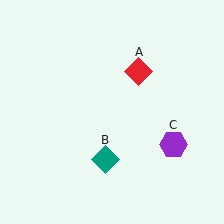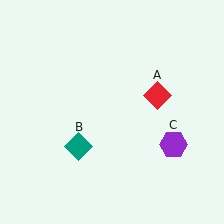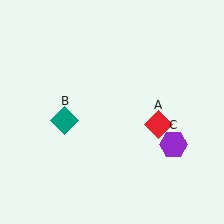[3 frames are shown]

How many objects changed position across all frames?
2 objects changed position: red diamond (object A), teal diamond (object B).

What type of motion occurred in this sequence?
The red diamond (object A), teal diamond (object B) rotated clockwise around the center of the scene.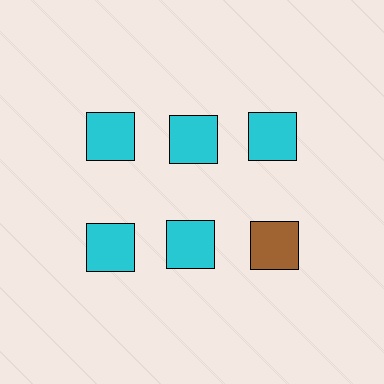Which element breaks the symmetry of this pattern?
The brown square in the second row, center column breaks the symmetry. All other shapes are cyan squares.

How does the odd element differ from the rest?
It has a different color: brown instead of cyan.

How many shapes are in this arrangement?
There are 6 shapes arranged in a grid pattern.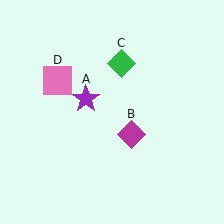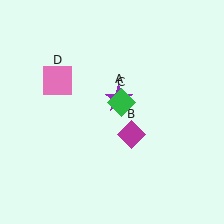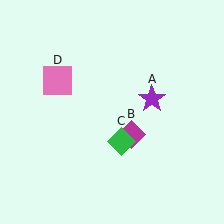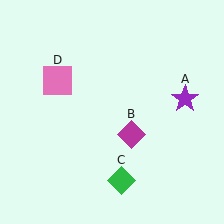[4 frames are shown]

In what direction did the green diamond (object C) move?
The green diamond (object C) moved down.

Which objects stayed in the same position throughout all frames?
Magenta diamond (object B) and pink square (object D) remained stationary.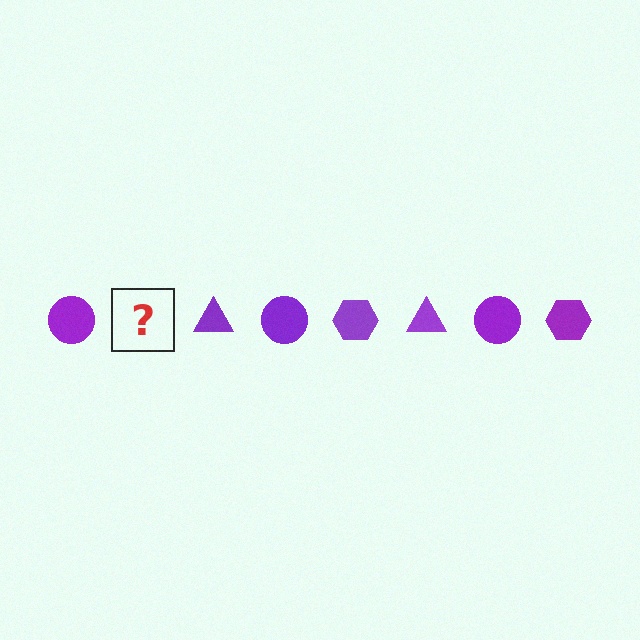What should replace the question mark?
The question mark should be replaced with a purple hexagon.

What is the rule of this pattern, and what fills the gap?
The rule is that the pattern cycles through circle, hexagon, triangle shapes in purple. The gap should be filled with a purple hexagon.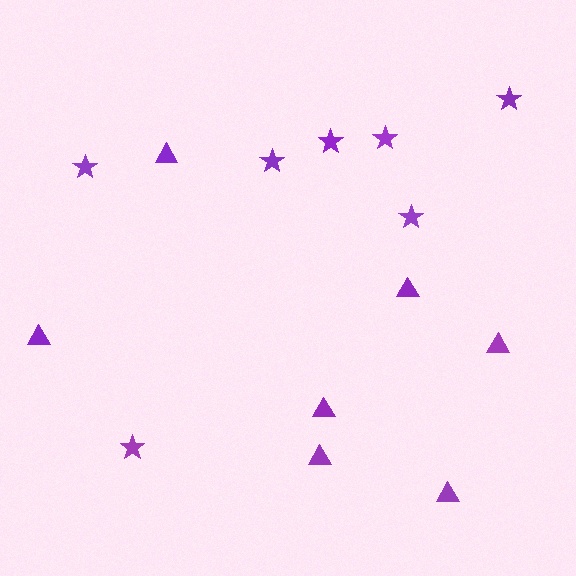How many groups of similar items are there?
There are 2 groups: one group of stars (7) and one group of triangles (7).